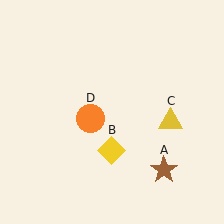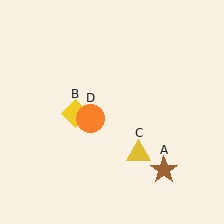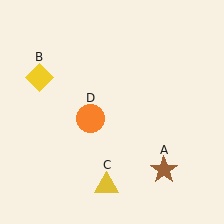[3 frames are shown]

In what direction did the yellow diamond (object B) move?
The yellow diamond (object B) moved up and to the left.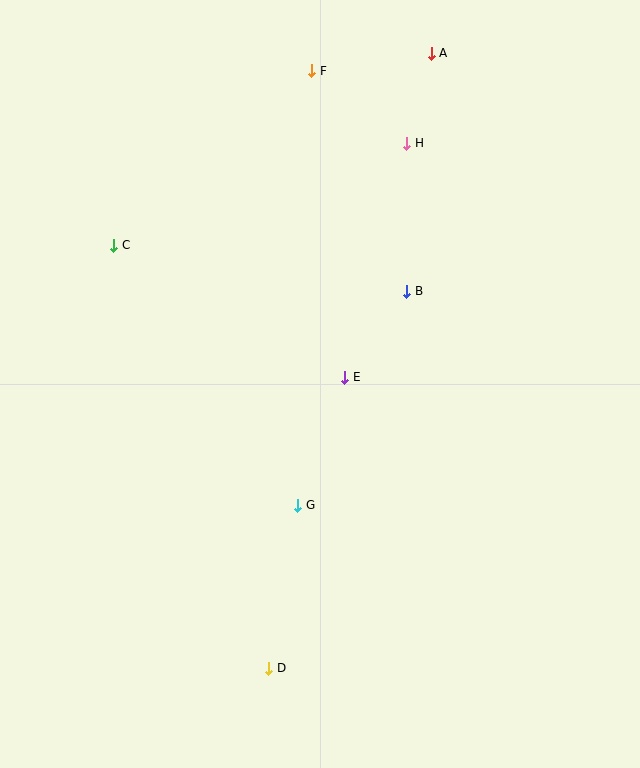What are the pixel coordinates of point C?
Point C is at (114, 245).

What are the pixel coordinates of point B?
Point B is at (406, 291).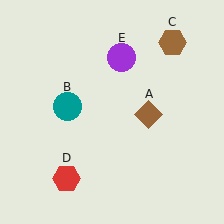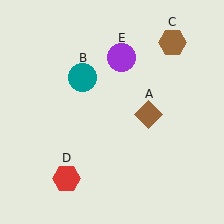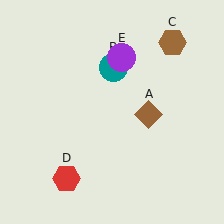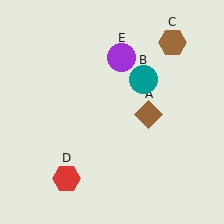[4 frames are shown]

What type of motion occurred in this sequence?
The teal circle (object B) rotated clockwise around the center of the scene.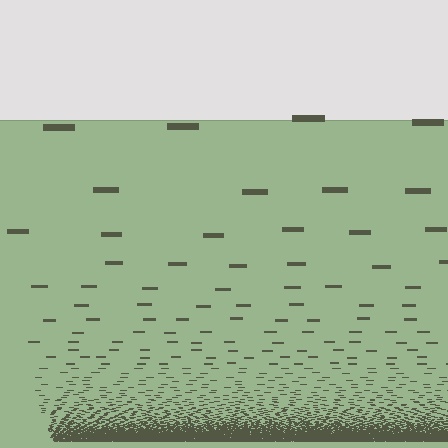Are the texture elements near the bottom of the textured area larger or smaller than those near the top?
Smaller. The gradient is inverted — elements near the bottom are smaller and denser.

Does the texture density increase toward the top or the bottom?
Density increases toward the bottom.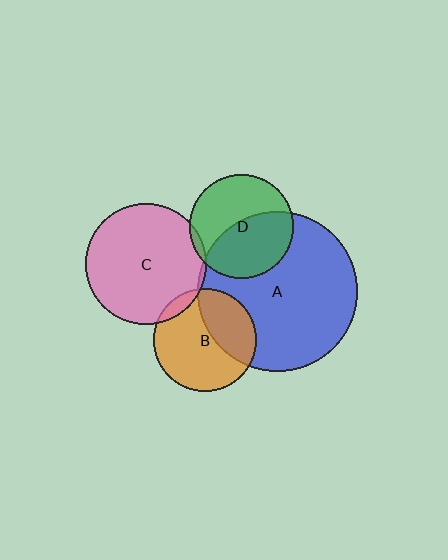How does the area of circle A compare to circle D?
Approximately 2.4 times.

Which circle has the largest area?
Circle A (blue).